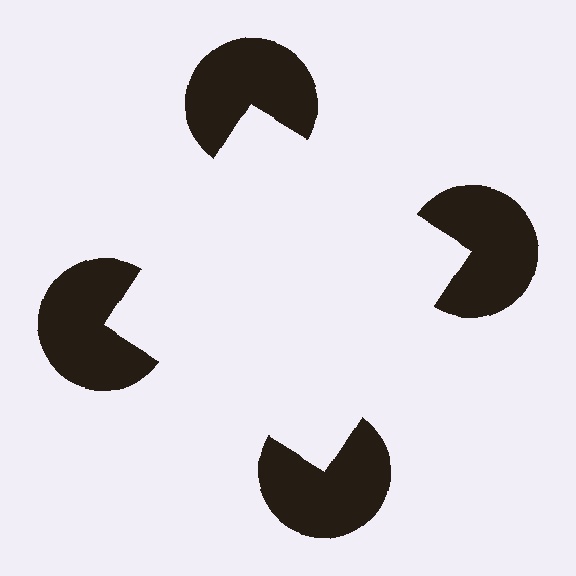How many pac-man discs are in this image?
There are 4 — one at each vertex of the illusory square.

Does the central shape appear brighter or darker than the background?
It typically appears slightly brighter than the background, even though no actual brightness change is drawn.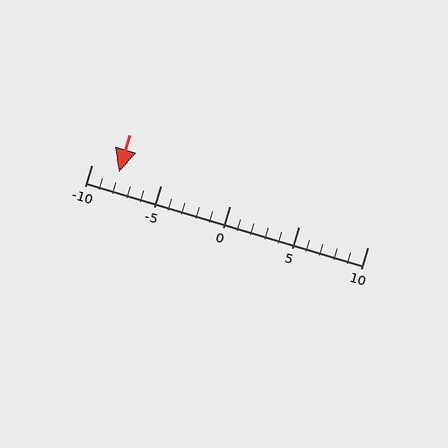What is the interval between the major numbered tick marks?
The major tick marks are spaced 5 units apart.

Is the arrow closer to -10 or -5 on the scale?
The arrow is closer to -10.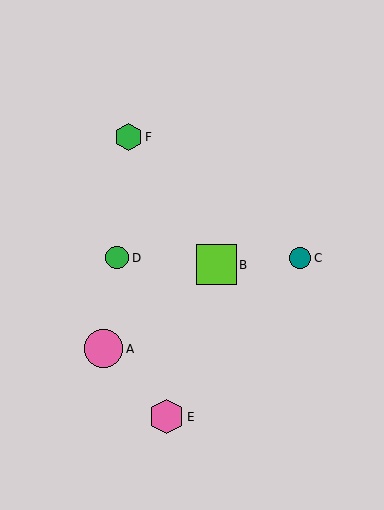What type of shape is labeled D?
Shape D is a green circle.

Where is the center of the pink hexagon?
The center of the pink hexagon is at (167, 417).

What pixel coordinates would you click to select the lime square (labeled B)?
Click at (216, 265) to select the lime square B.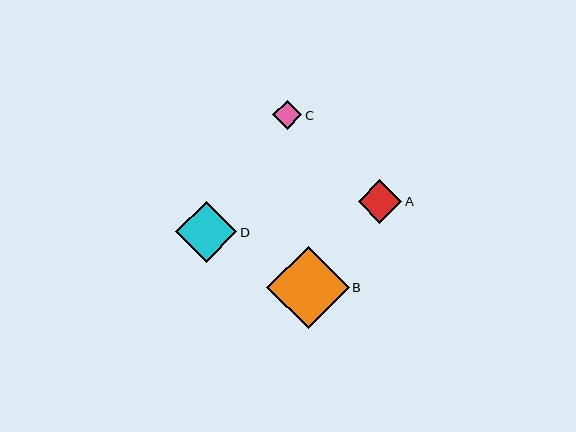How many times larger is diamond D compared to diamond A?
Diamond D is approximately 1.4 times the size of diamond A.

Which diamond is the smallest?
Diamond C is the smallest with a size of approximately 30 pixels.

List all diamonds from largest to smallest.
From largest to smallest: B, D, A, C.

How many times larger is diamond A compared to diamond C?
Diamond A is approximately 1.5 times the size of diamond C.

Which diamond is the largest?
Diamond B is the largest with a size of approximately 82 pixels.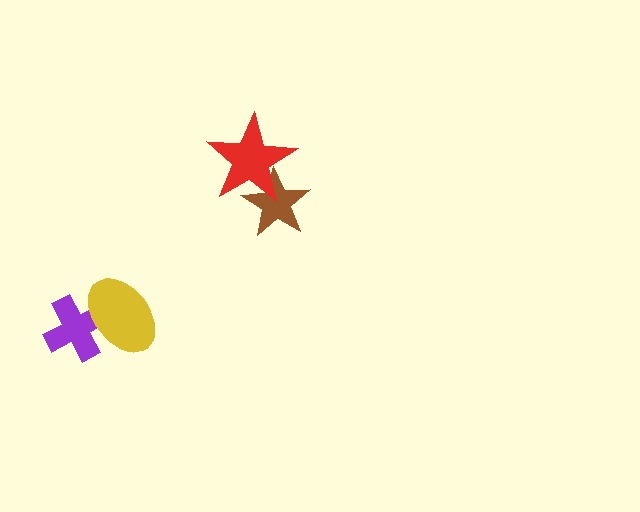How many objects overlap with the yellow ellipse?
1 object overlaps with the yellow ellipse.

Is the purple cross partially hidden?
Yes, it is partially covered by another shape.